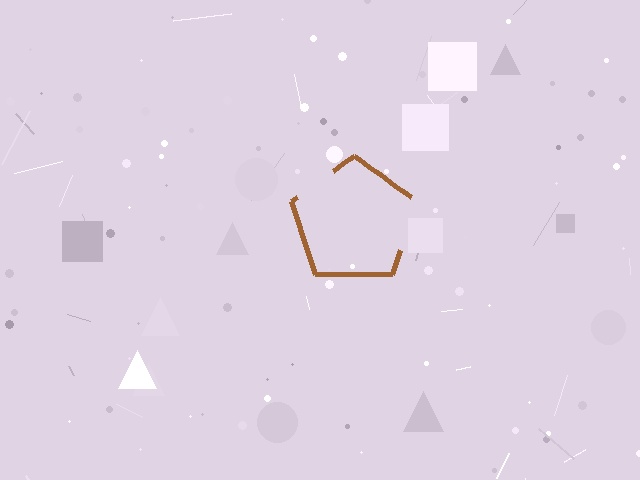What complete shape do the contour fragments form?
The contour fragments form a pentagon.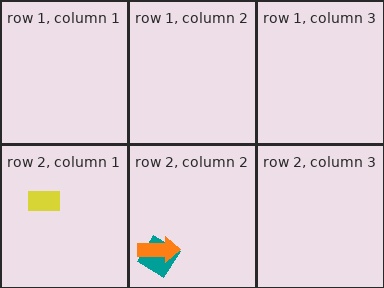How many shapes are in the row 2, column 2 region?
2.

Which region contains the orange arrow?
The row 2, column 2 region.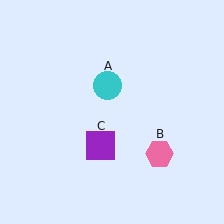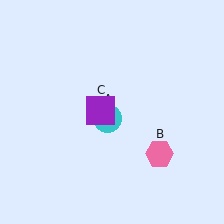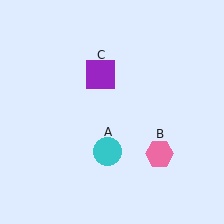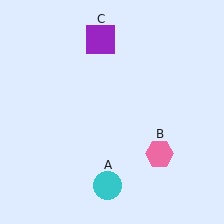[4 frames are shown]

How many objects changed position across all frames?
2 objects changed position: cyan circle (object A), purple square (object C).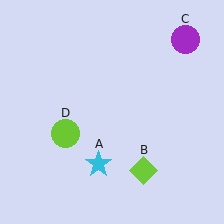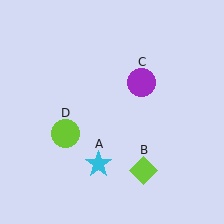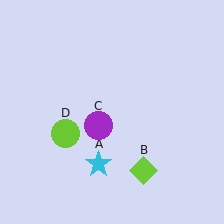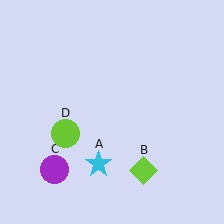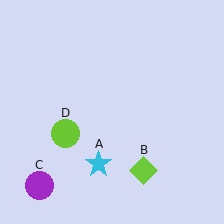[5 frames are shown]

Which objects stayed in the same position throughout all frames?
Cyan star (object A) and lime diamond (object B) and lime circle (object D) remained stationary.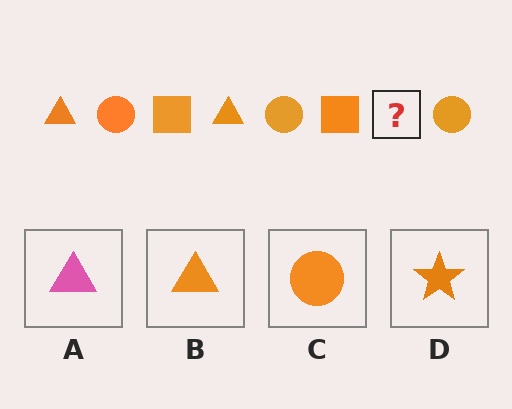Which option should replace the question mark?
Option B.